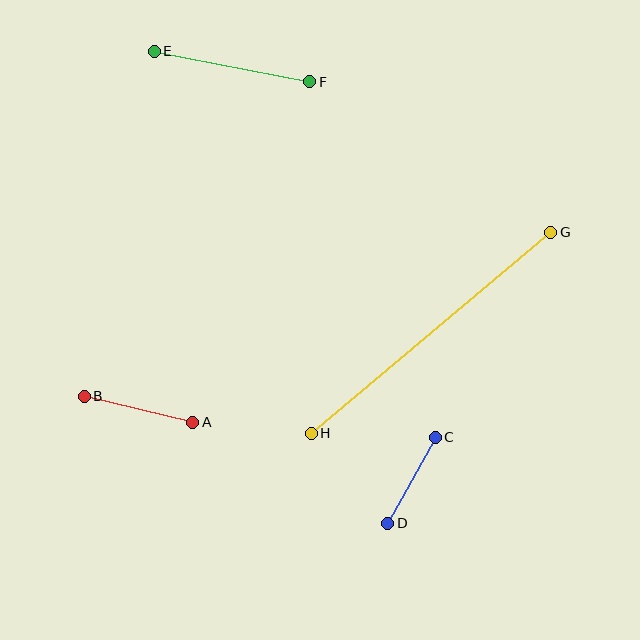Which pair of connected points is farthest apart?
Points G and H are farthest apart.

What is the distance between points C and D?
The distance is approximately 98 pixels.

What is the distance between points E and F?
The distance is approximately 158 pixels.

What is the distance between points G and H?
The distance is approximately 313 pixels.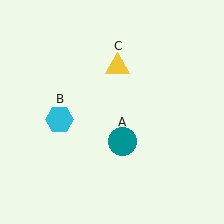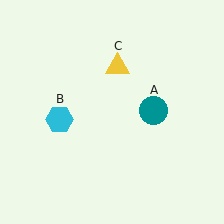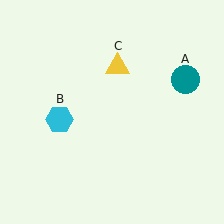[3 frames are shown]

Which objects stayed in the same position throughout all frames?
Cyan hexagon (object B) and yellow triangle (object C) remained stationary.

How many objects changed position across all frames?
1 object changed position: teal circle (object A).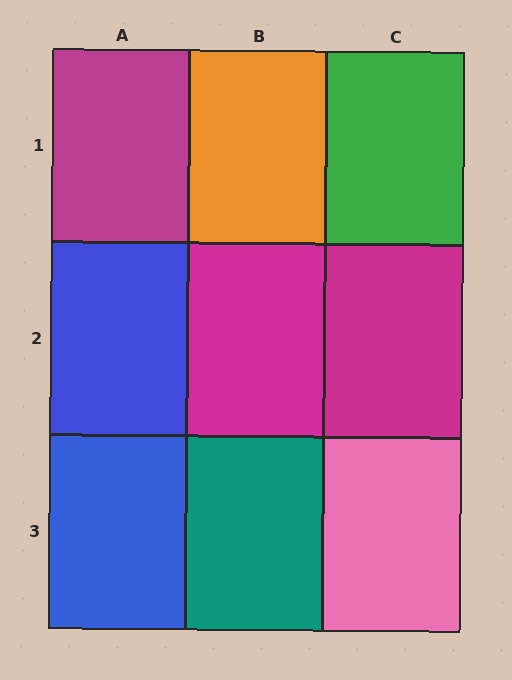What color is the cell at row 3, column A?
Blue.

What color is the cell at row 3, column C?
Pink.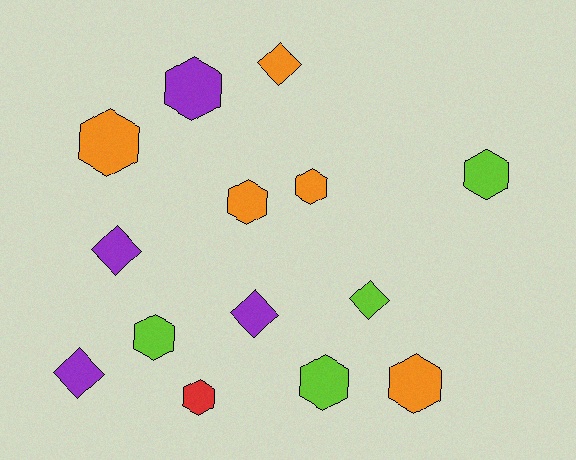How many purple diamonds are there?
There are 3 purple diamonds.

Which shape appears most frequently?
Hexagon, with 9 objects.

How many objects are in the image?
There are 14 objects.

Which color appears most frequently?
Orange, with 5 objects.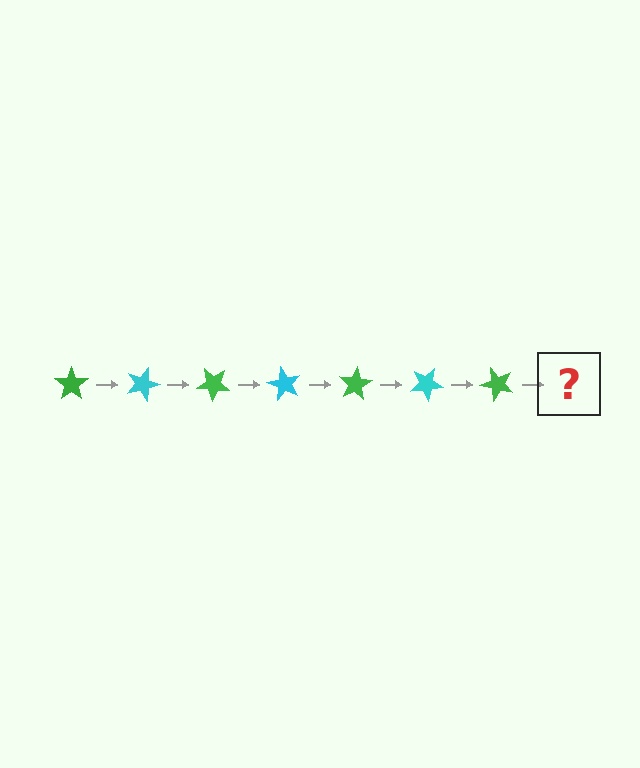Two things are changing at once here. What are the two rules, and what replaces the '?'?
The two rules are that it rotates 20 degrees each step and the color cycles through green and cyan. The '?' should be a cyan star, rotated 140 degrees from the start.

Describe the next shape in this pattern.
It should be a cyan star, rotated 140 degrees from the start.